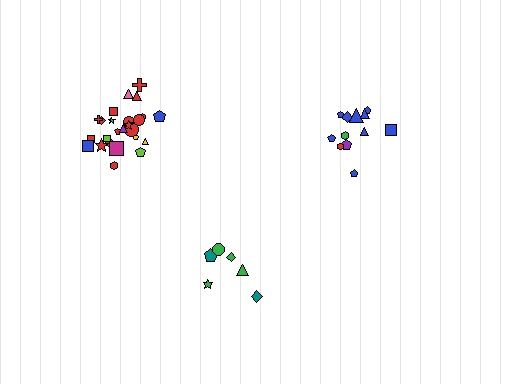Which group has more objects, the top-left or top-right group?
The top-left group.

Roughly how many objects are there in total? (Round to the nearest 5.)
Roughly 45 objects in total.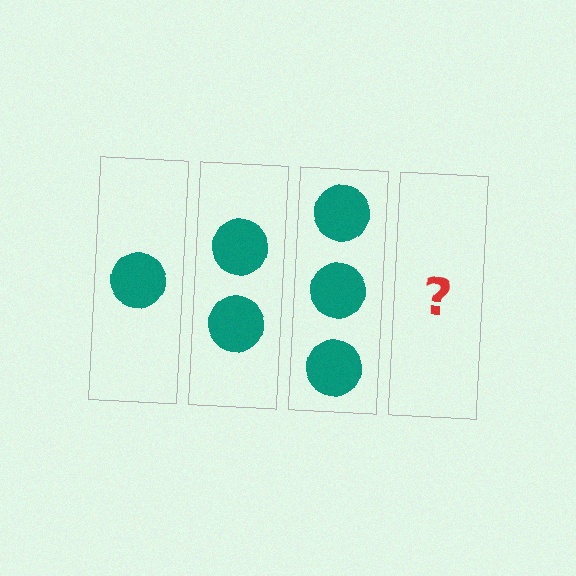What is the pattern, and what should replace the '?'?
The pattern is that each step adds one more circle. The '?' should be 4 circles.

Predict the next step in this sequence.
The next step is 4 circles.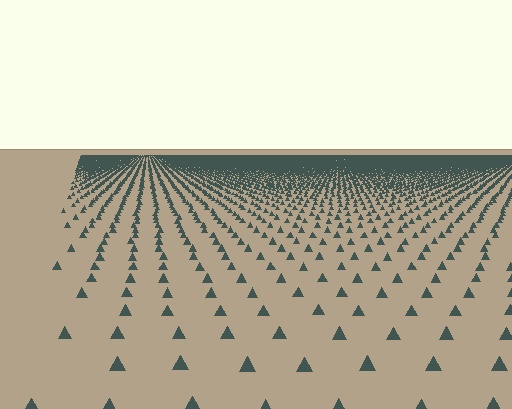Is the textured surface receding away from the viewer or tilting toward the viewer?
The surface is receding away from the viewer. Texture elements get smaller and denser toward the top.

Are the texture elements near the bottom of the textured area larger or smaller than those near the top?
Larger. Near the bottom, elements are closer to the viewer and appear at a bigger on-screen size.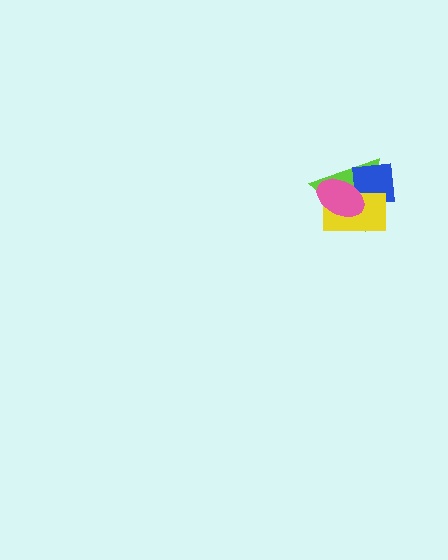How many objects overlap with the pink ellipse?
3 objects overlap with the pink ellipse.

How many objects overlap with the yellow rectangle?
3 objects overlap with the yellow rectangle.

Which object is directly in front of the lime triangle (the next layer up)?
The blue square is directly in front of the lime triangle.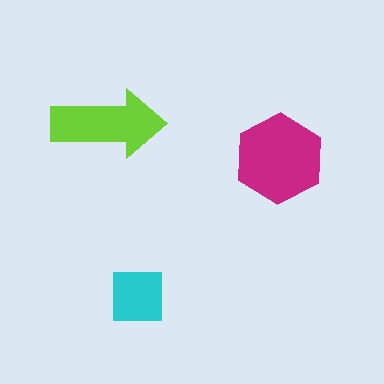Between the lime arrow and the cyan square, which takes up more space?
The lime arrow.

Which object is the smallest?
The cyan square.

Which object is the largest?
The magenta hexagon.